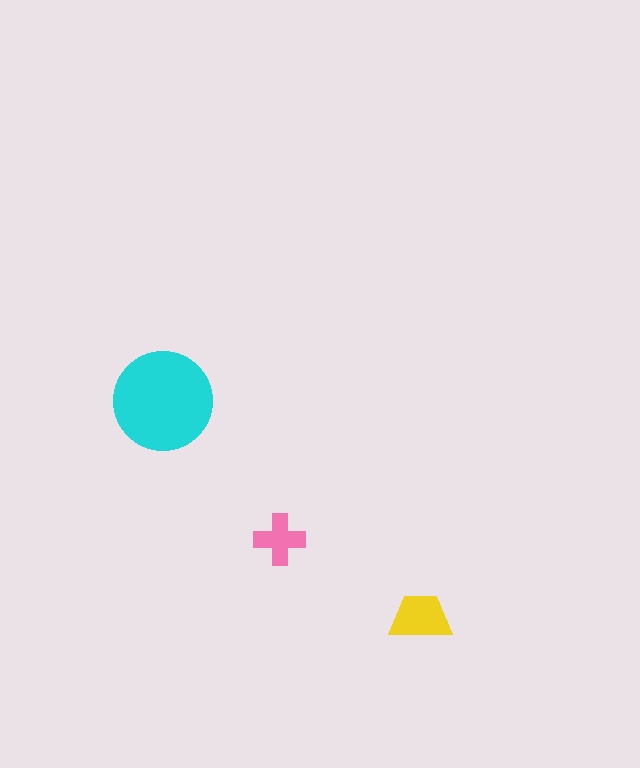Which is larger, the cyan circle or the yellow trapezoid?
The cyan circle.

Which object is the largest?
The cyan circle.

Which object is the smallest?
The pink cross.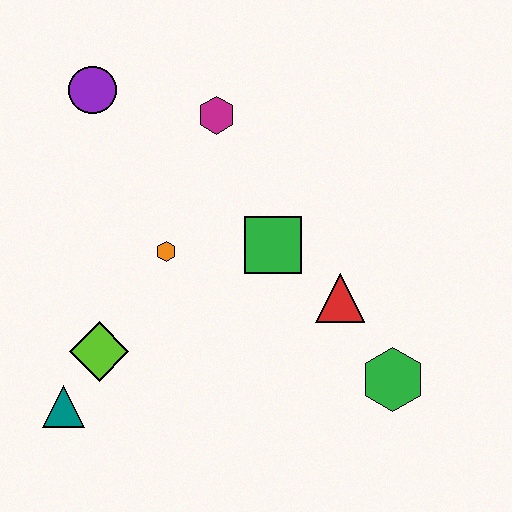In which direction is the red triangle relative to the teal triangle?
The red triangle is to the right of the teal triangle.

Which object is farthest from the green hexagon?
The purple circle is farthest from the green hexagon.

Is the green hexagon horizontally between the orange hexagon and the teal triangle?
No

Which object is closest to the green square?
The red triangle is closest to the green square.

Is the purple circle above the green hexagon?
Yes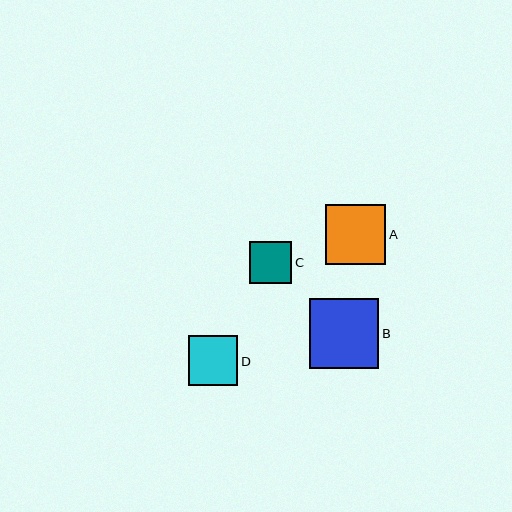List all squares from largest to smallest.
From largest to smallest: B, A, D, C.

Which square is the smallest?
Square C is the smallest with a size of approximately 43 pixels.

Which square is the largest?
Square B is the largest with a size of approximately 69 pixels.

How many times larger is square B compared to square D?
Square B is approximately 1.4 times the size of square D.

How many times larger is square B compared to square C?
Square B is approximately 1.6 times the size of square C.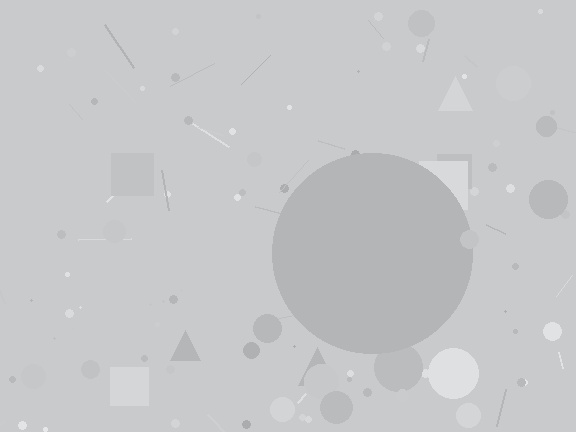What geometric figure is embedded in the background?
A circle is embedded in the background.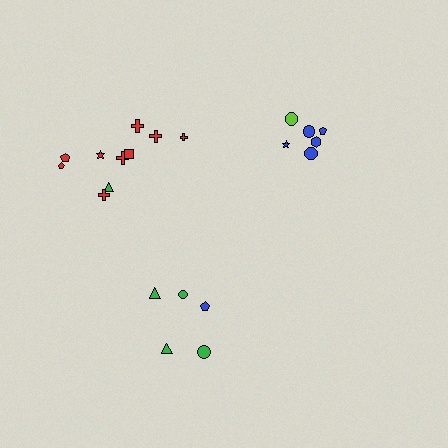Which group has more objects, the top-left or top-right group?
The top-left group.